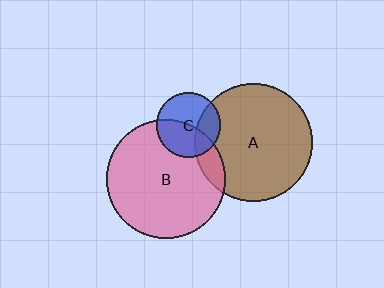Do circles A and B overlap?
Yes.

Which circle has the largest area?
Circle B (pink).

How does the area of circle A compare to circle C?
Approximately 3.3 times.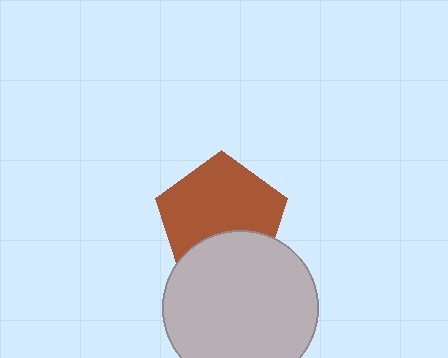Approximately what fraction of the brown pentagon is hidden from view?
Roughly 31% of the brown pentagon is hidden behind the light gray circle.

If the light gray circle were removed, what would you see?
You would see the complete brown pentagon.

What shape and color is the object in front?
The object in front is a light gray circle.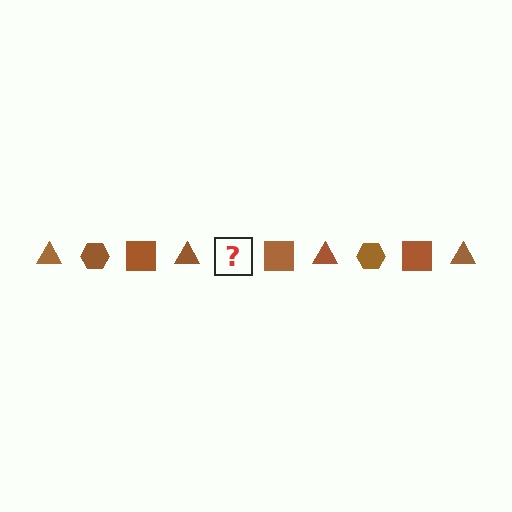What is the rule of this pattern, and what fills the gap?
The rule is that the pattern cycles through triangle, hexagon, square shapes in brown. The gap should be filled with a brown hexagon.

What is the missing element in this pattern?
The missing element is a brown hexagon.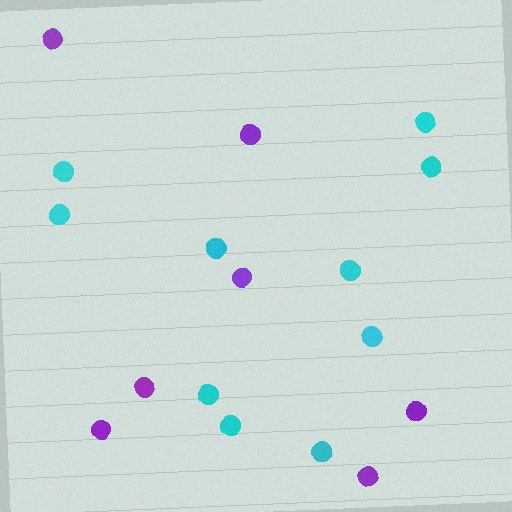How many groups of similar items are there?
There are 2 groups: one group of cyan circles (10) and one group of purple circles (7).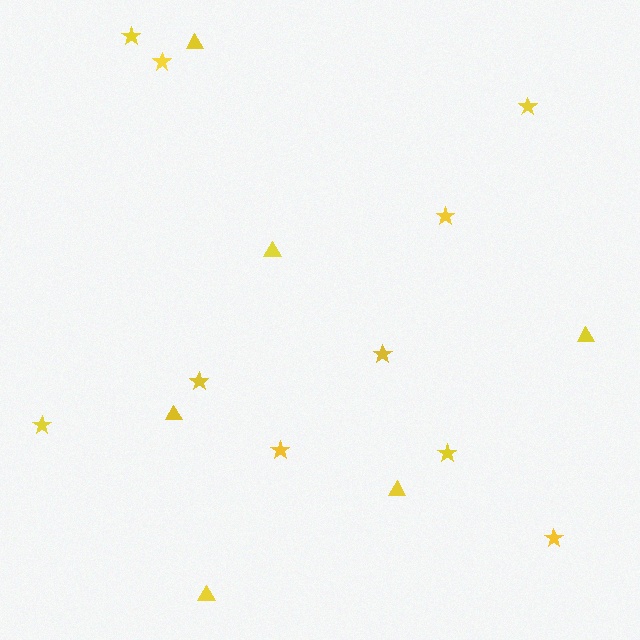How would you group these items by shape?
There are 2 groups: one group of triangles (6) and one group of stars (10).